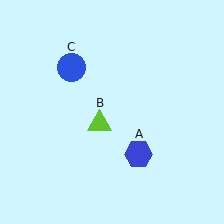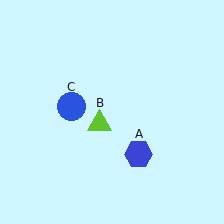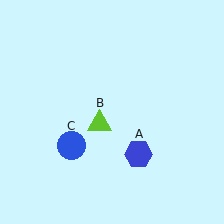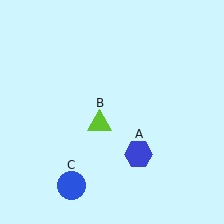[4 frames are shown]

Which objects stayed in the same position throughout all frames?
Blue hexagon (object A) and lime triangle (object B) remained stationary.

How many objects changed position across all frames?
1 object changed position: blue circle (object C).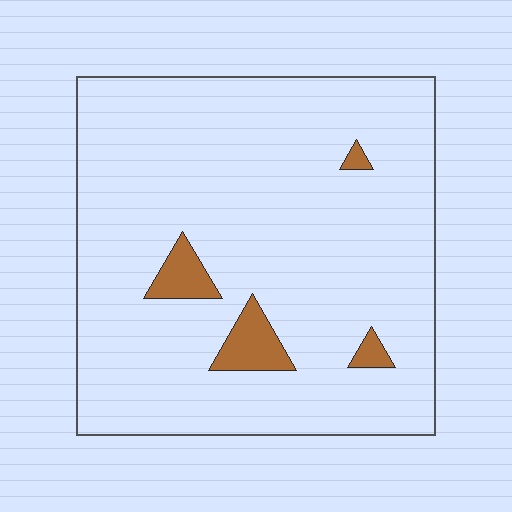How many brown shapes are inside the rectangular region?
4.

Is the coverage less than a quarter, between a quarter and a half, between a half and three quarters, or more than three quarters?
Less than a quarter.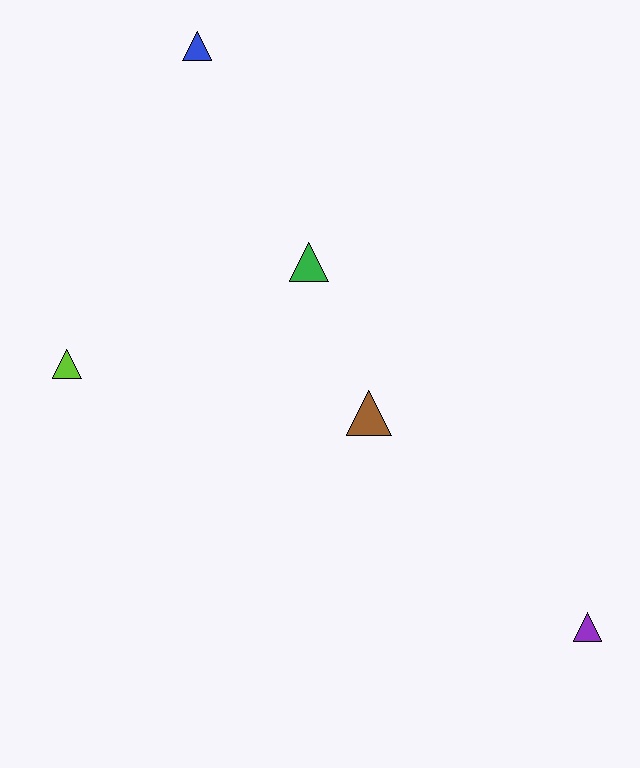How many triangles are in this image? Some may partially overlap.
There are 5 triangles.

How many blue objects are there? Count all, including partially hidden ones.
There is 1 blue object.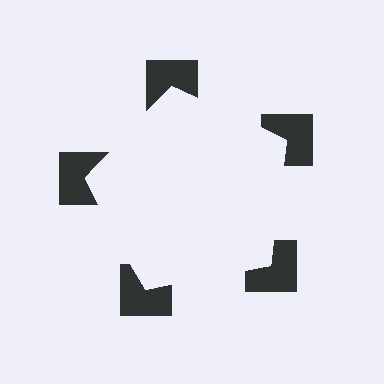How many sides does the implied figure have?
5 sides.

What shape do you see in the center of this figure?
An illusory pentagon — its edges are inferred from the aligned wedge cuts in the notched squares, not physically drawn.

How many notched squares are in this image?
There are 5 — one at each vertex of the illusory pentagon.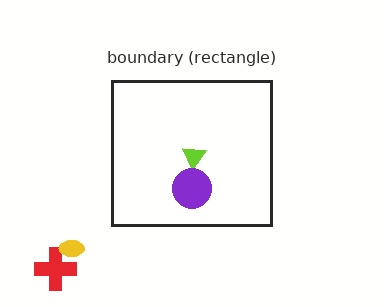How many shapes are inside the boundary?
2 inside, 2 outside.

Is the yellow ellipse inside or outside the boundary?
Outside.